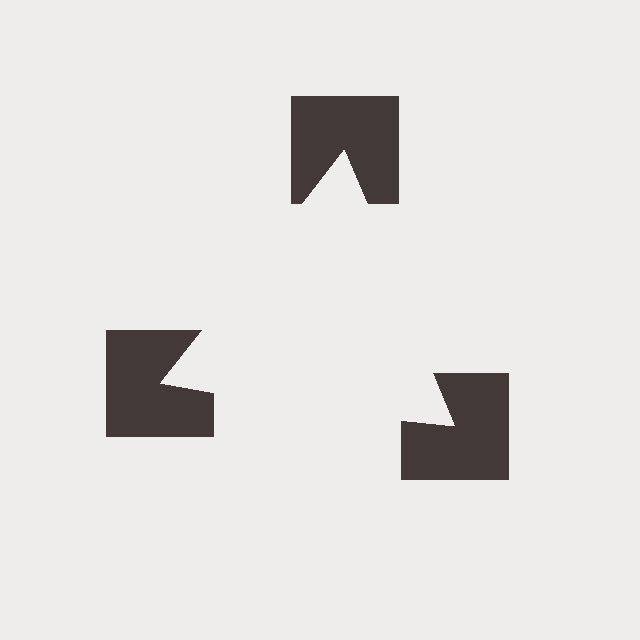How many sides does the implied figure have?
3 sides.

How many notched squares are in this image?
There are 3 — one at each vertex of the illusory triangle.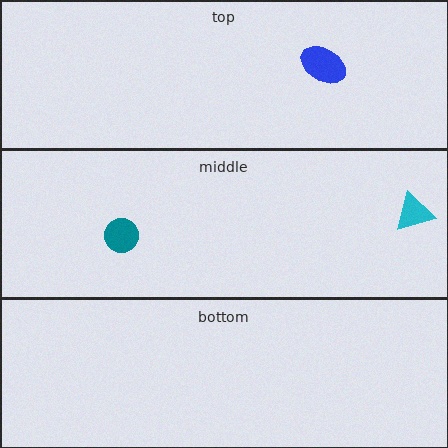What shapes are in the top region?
The blue ellipse.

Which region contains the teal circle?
The middle region.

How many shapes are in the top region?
1.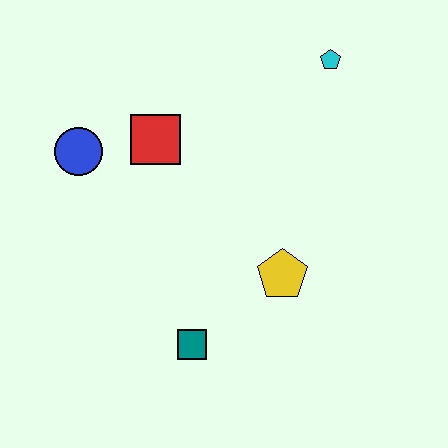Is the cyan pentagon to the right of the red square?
Yes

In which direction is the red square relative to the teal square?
The red square is above the teal square.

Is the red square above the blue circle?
Yes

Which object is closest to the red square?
The blue circle is closest to the red square.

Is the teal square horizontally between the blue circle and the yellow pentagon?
Yes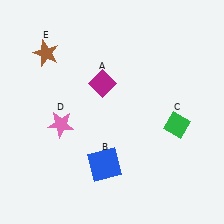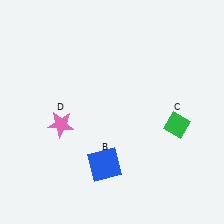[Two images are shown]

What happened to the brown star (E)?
The brown star (E) was removed in Image 2. It was in the top-left area of Image 1.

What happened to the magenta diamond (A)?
The magenta diamond (A) was removed in Image 2. It was in the top-left area of Image 1.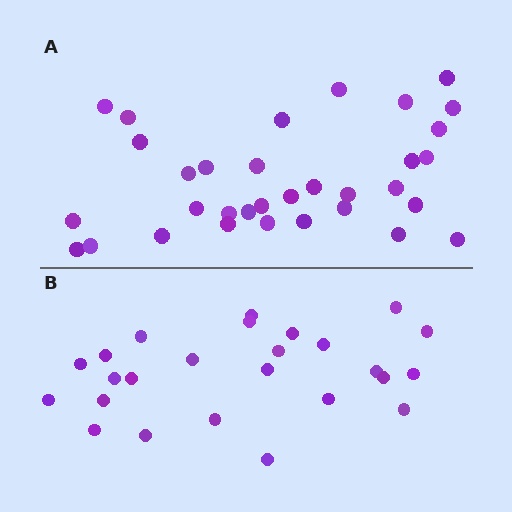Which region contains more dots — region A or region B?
Region A (the top region) has more dots.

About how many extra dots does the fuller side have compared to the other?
Region A has roughly 8 or so more dots than region B.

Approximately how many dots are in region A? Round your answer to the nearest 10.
About 30 dots. (The exact count is 33, which rounds to 30.)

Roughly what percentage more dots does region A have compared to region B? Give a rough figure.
About 30% more.